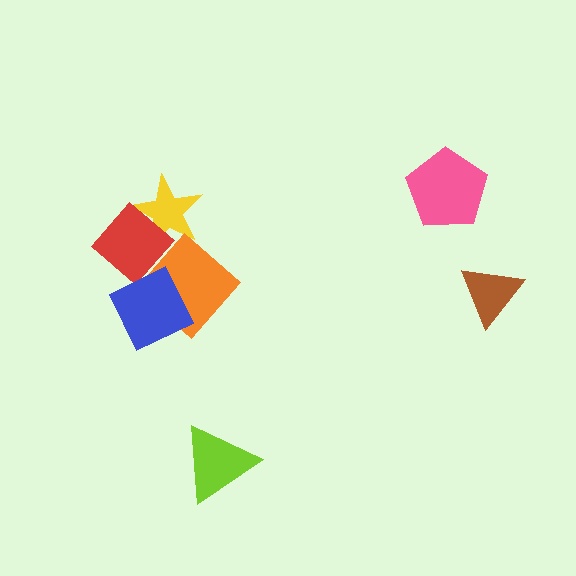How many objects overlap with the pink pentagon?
0 objects overlap with the pink pentagon.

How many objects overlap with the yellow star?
1 object overlaps with the yellow star.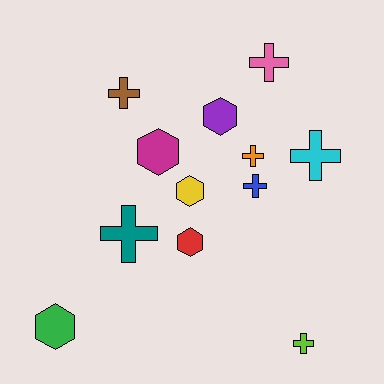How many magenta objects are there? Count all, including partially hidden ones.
There is 1 magenta object.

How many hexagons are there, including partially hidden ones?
There are 5 hexagons.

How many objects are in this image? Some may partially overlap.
There are 12 objects.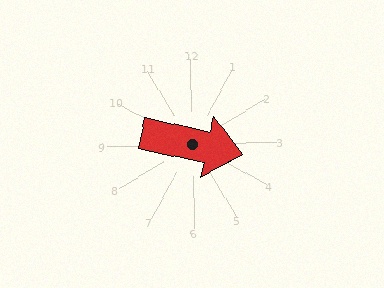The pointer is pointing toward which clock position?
Roughly 3 o'clock.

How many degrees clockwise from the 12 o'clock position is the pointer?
Approximately 103 degrees.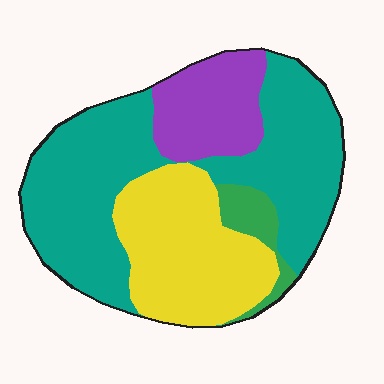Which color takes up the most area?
Teal, at roughly 50%.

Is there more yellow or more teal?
Teal.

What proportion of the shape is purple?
Purple takes up less than a sixth of the shape.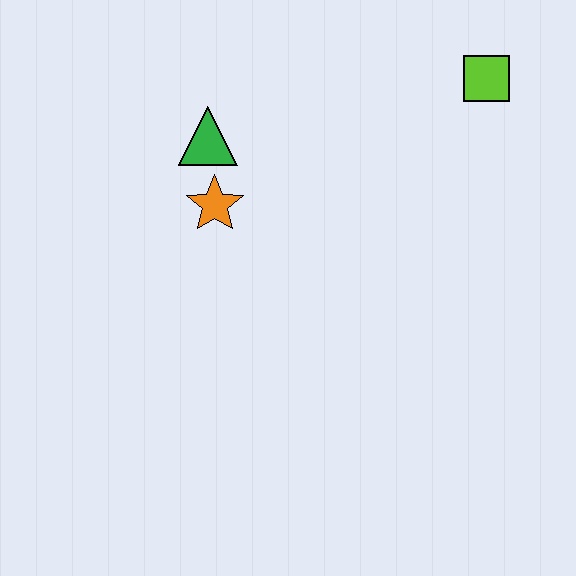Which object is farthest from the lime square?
The orange star is farthest from the lime square.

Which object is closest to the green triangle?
The orange star is closest to the green triangle.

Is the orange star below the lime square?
Yes